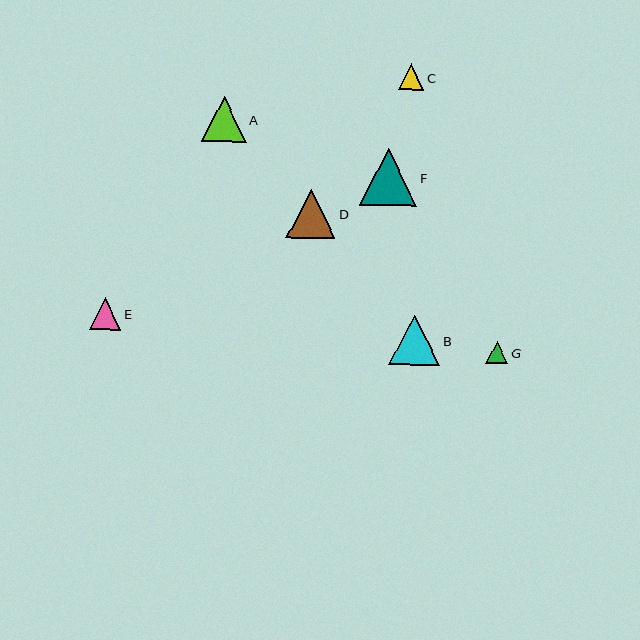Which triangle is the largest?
Triangle F is the largest with a size of approximately 57 pixels.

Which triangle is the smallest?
Triangle G is the smallest with a size of approximately 22 pixels.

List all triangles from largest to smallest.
From largest to smallest: F, B, D, A, E, C, G.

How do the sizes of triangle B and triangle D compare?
Triangle B and triangle D are approximately the same size.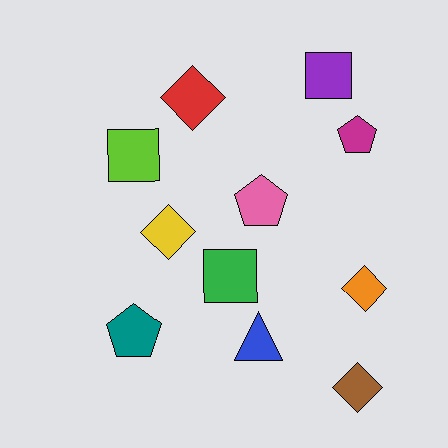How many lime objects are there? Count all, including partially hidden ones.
There is 1 lime object.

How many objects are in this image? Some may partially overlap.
There are 11 objects.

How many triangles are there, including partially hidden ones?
There is 1 triangle.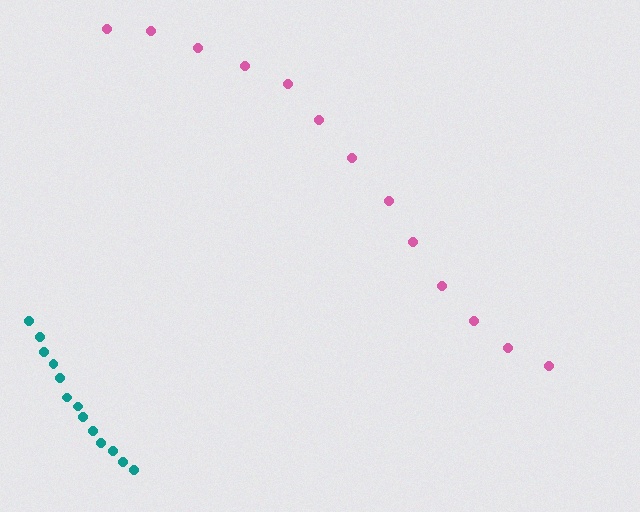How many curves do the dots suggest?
There are 2 distinct paths.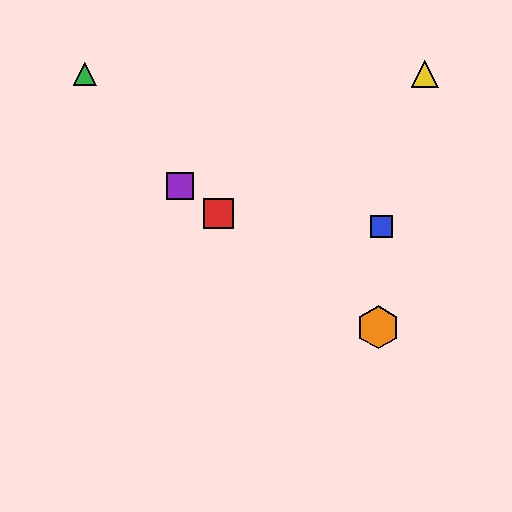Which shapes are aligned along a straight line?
The red square, the purple square, the orange hexagon are aligned along a straight line.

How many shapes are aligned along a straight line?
3 shapes (the red square, the purple square, the orange hexagon) are aligned along a straight line.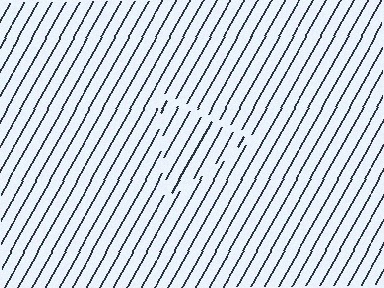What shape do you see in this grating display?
An illusory triangle. The interior of the shape contains the same grating, shifted by half a period — the contour is defined by the phase discontinuity where line-ends from the inner and outer gratings abut.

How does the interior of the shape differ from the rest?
The interior of the shape contains the same grating, shifted by half a period — the contour is defined by the phase discontinuity where line-ends from the inner and outer gratings abut.